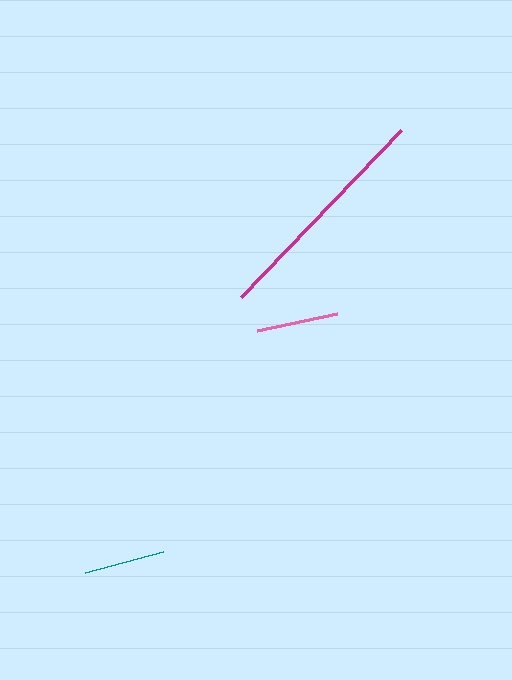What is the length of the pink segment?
The pink segment is approximately 82 pixels long.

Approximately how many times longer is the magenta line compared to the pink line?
The magenta line is approximately 2.8 times the length of the pink line.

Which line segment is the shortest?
The teal line is the shortest at approximately 81 pixels.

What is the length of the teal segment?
The teal segment is approximately 81 pixels long.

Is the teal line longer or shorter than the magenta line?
The magenta line is longer than the teal line.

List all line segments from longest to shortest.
From longest to shortest: magenta, pink, teal.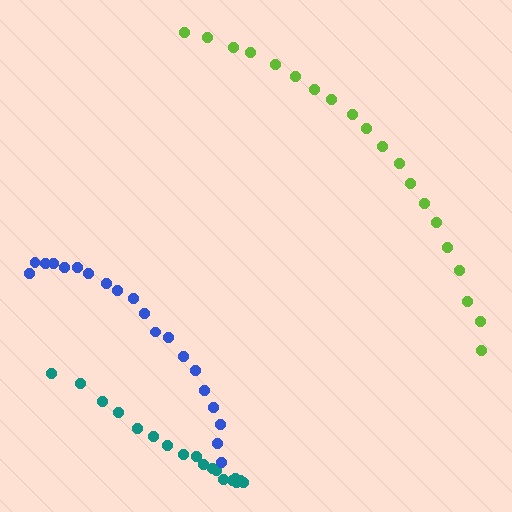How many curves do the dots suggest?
There are 3 distinct paths.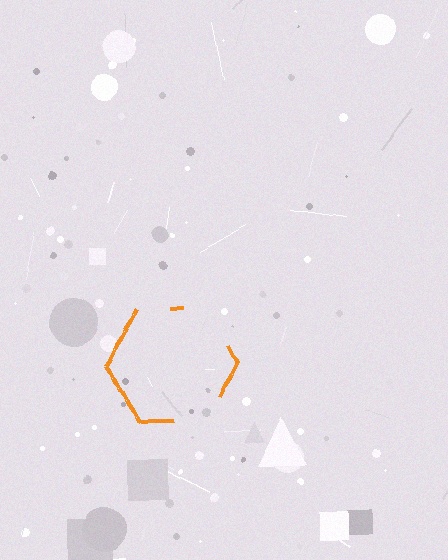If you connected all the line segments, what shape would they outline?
They would outline a hexagon.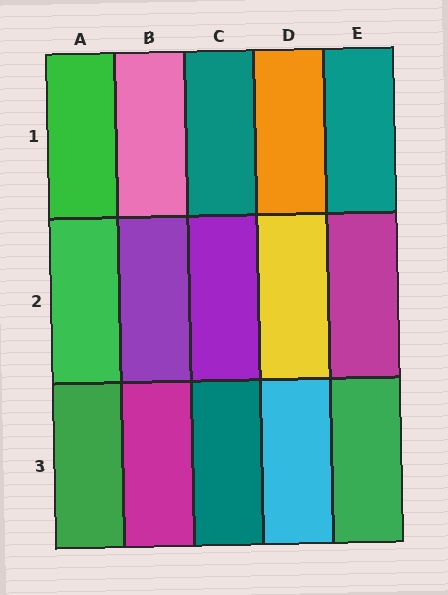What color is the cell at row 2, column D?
Yellow.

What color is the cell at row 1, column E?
Teal.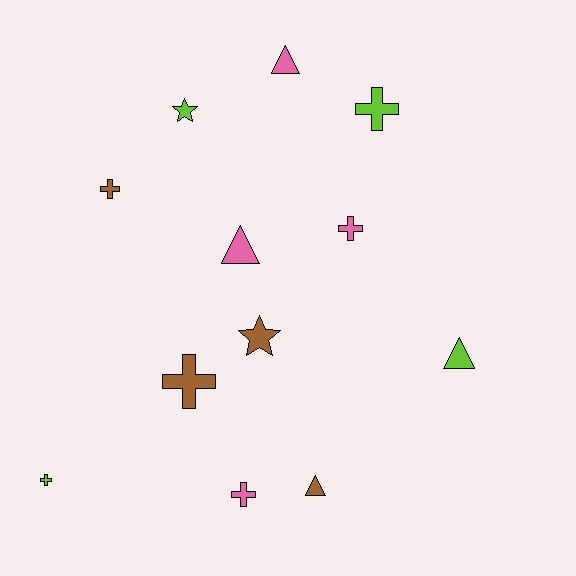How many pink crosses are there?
There are 2 pink crosses.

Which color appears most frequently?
Pink, with 4 objects.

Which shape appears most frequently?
Cross, with 6 objects.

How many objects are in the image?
There are 12 objects.